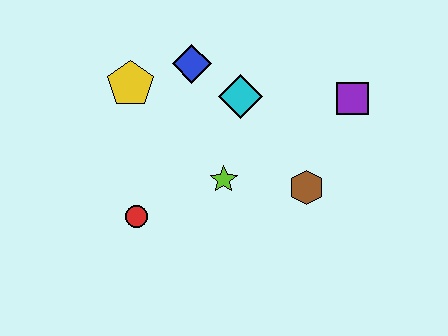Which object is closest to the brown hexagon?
The lime star is closest to the brown hexagon.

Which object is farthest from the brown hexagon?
The yellow pentagon is farthest from the brown hexagon.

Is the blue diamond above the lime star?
Yes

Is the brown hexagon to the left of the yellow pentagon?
No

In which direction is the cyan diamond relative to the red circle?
The cyan diamond is above the red circle.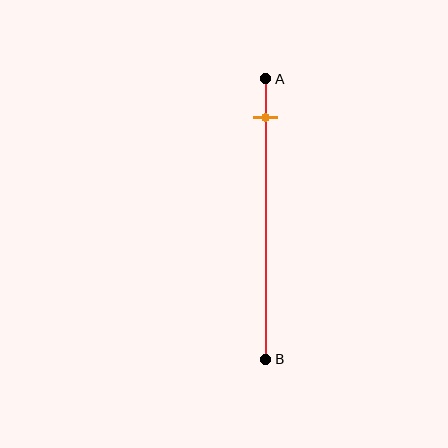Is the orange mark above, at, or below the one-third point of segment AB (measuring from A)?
The orange mark is above the one-third point of segment AB.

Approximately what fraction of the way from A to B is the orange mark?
The orange mark is approximately 15% of the way from A to B.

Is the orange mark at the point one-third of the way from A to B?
No, the mark is at about 15% from A, not at the 33% one-third point.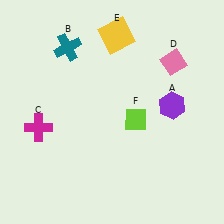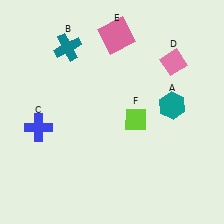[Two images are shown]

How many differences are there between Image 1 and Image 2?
There are 3 differences between the two images.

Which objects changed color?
A changed from purple to teal. C changed from magenta to blue. E changed from yellow to pink.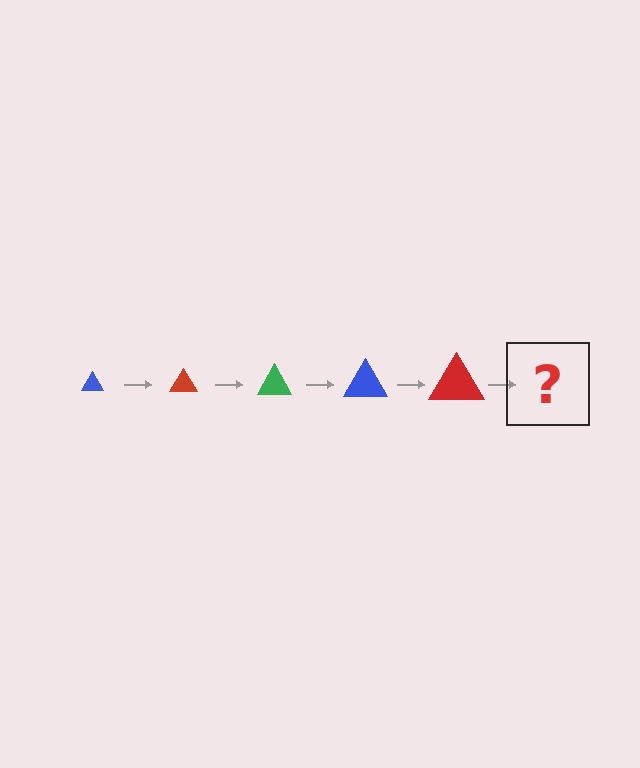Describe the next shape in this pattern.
It should be a green triangle, larger than the previous one.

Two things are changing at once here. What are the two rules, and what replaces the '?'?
The two rules are that the triangle grows larger each step and the color cycles through blue, red, and green. The '?' should be a green triangle, larger than the previous one.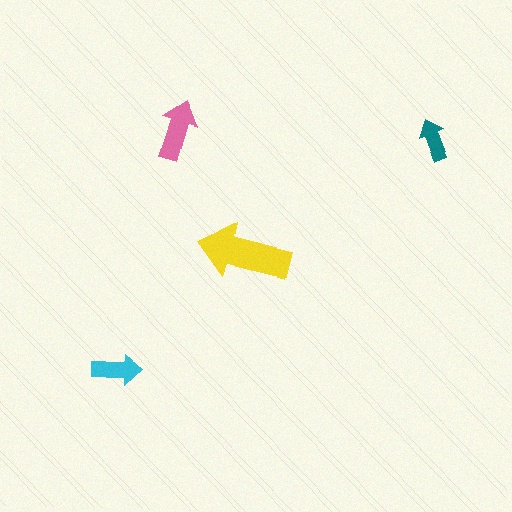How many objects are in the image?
There are 4 objects in the image.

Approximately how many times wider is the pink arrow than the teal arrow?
About 1.5 times wider.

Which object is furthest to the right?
The teal arrow is rightmost.